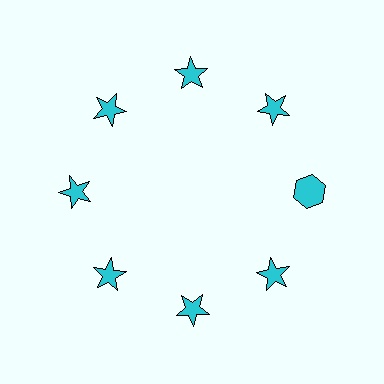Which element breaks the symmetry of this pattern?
The cyan hexagon at roughly the 3 o'clock position breaks the symmetry. All other shapes are cyan stars.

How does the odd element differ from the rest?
It has a different shape: hexagon instead of star.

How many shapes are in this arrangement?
There are 8 shapes arranged in a ring pattern.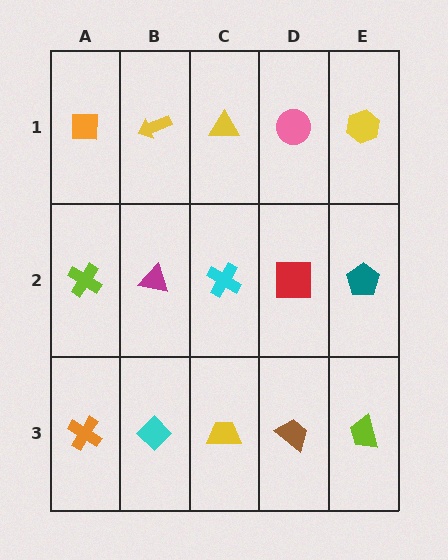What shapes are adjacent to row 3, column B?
A magenta triangle (row 2, column B), an orange cross (row 3, column A), a yellow trapezoid (row 3, column C).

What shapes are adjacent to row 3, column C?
A cyan cross (row 2, column C), a cyan diamond (row 3, column B), a brown trapezoid (row 3, column D).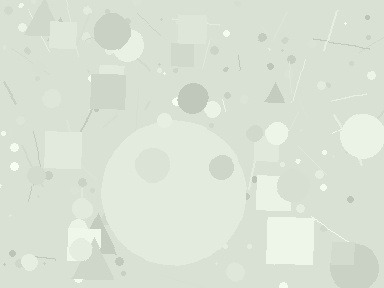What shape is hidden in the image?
A circle is hidden in the image.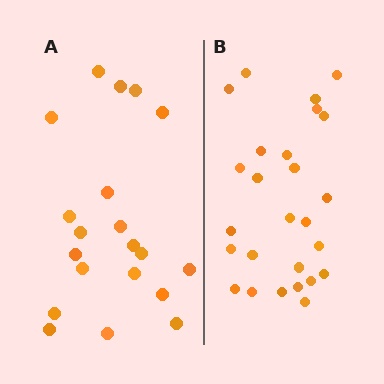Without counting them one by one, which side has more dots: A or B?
Region B (the right region) has more dots.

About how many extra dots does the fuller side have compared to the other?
Region B has about 6 more dots than region A.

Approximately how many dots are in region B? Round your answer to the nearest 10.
About 30 dots. (The exact count is 26, which rounds to 30.)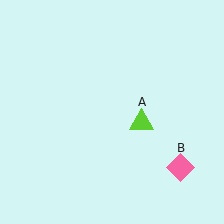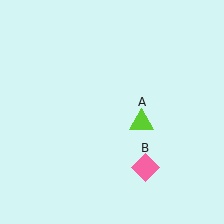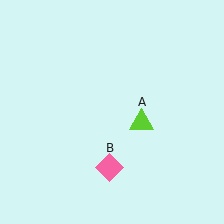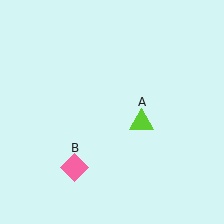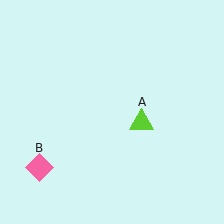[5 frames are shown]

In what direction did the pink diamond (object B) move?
The pink diamond (object B) moved left.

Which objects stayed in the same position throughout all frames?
Lime triangle (object A) remained stationary.